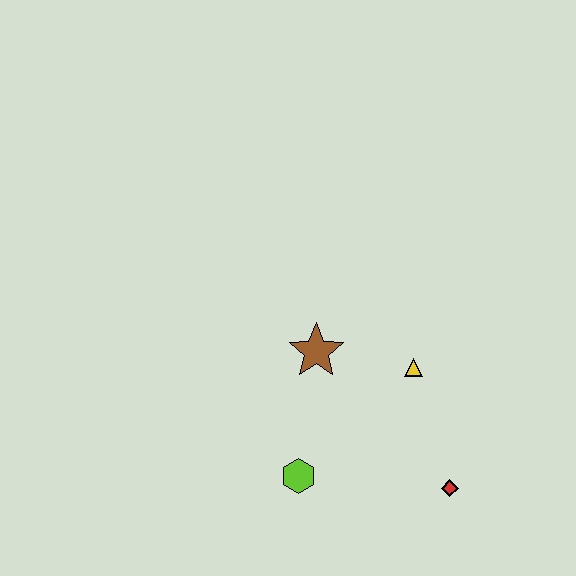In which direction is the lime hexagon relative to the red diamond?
The lime hexagon is to the left of the red diamond.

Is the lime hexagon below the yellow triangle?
Yes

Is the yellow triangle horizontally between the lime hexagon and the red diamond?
Yes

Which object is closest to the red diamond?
The yellow triangle is closest to the red diamond.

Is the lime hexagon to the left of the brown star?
Yes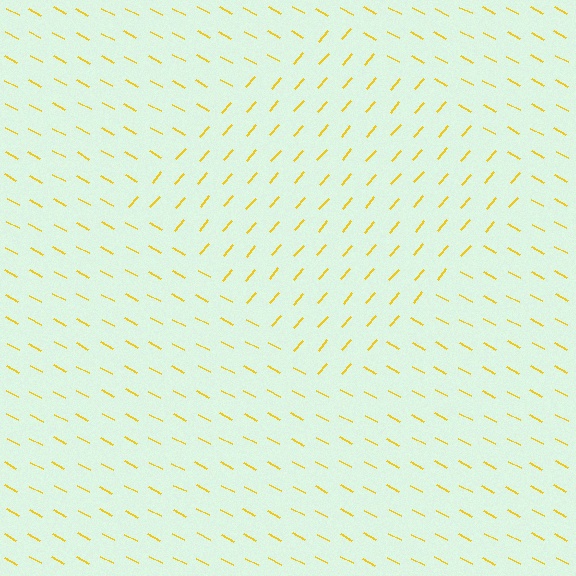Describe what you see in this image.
The image is filled with small yellow line segments. A diamond region in the image has lines oriented differently from the surrounding lines, creating a visible texture boundary.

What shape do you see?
I see a diamond.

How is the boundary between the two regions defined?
The boundary is defined purely by a change in line orientation (approximately 77 degrees difference). All lines are the same color and thickness.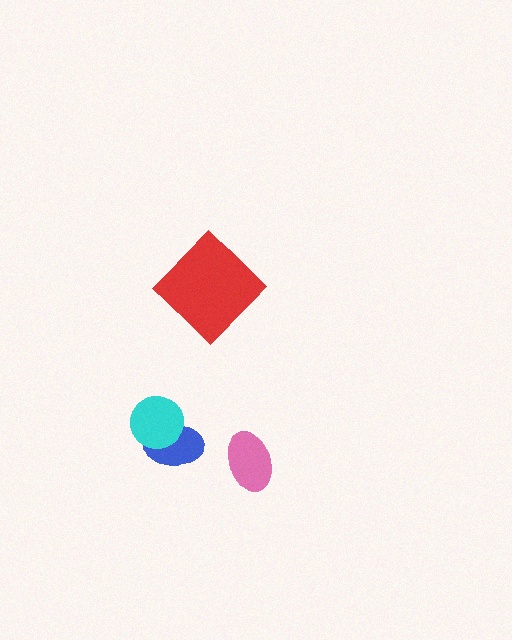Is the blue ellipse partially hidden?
Yes, it is partially covered by another shape.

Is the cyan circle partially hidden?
No, no other shape covers it.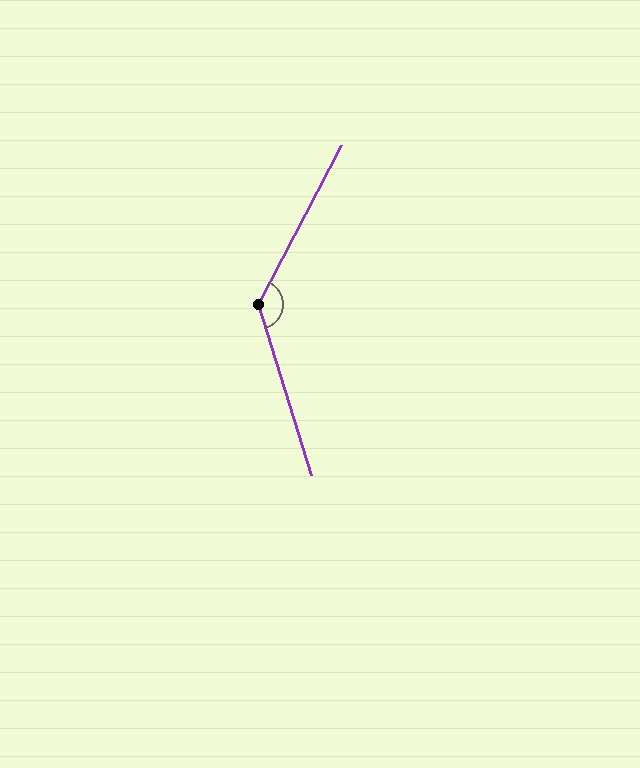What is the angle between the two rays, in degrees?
Approximately 135 degrees.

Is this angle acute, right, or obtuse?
It is obtuse.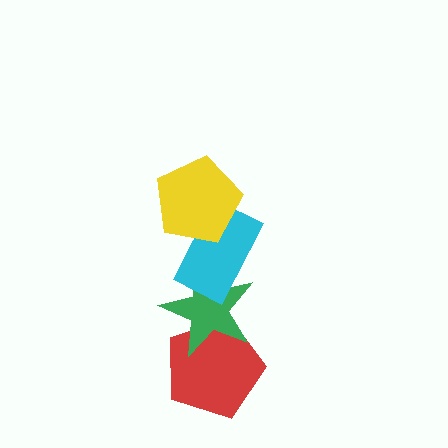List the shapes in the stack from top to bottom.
From top to bottom: the yellow pentagon, the cyan rectangle, the green star, the red pentagon.